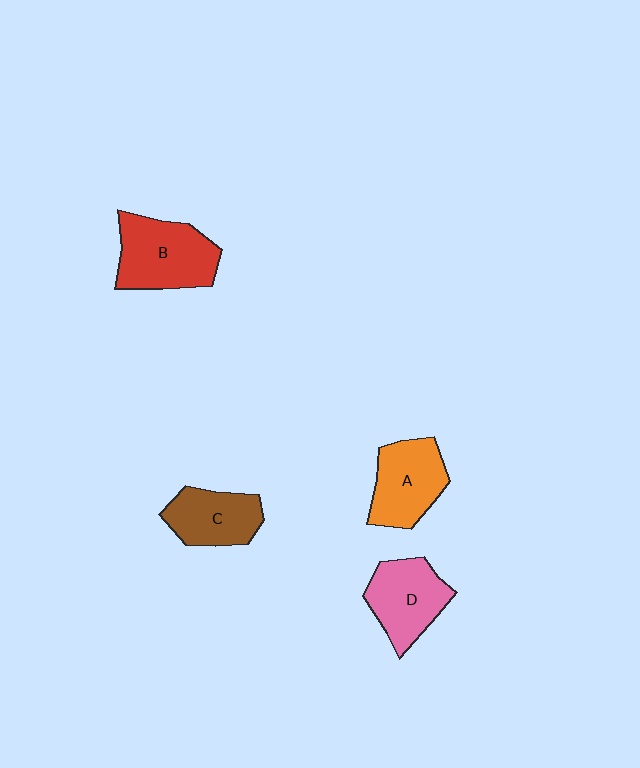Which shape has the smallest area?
Shape C (brown).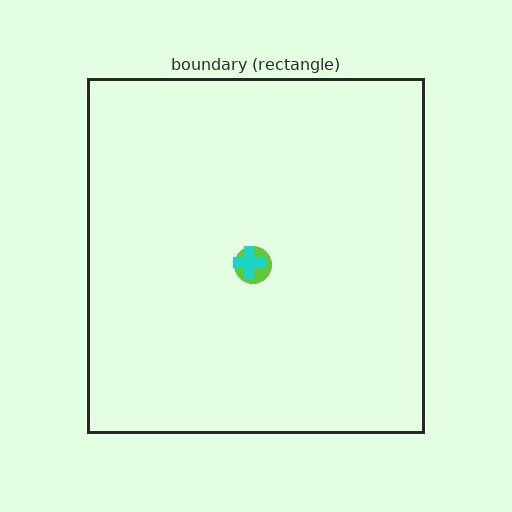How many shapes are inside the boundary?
2 inside, 0 outside.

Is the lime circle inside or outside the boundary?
Inside.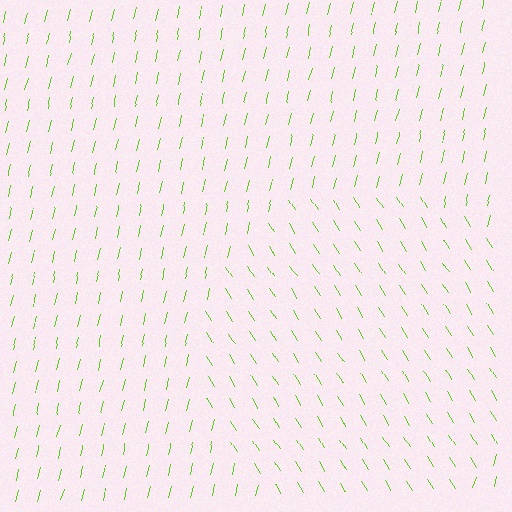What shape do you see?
I see a circle.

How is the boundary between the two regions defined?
The boundary is defined purely by a change in line orientation (approximately 45 degrees difference). All lines are the same color and thickness.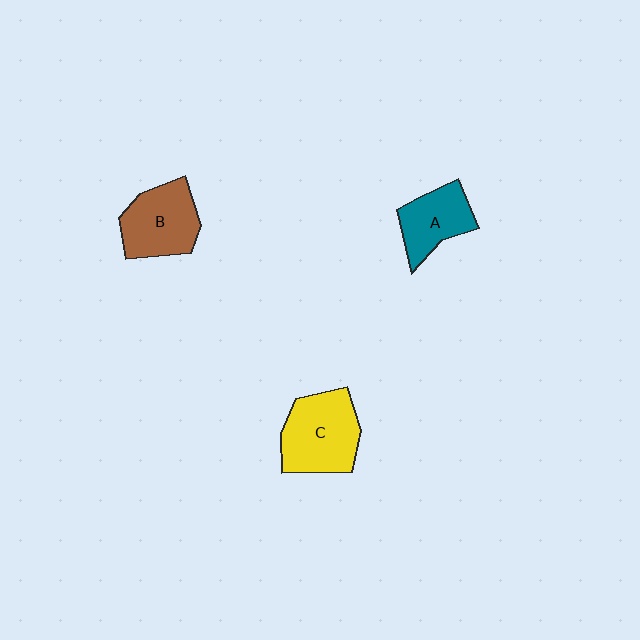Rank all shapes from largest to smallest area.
From largest to smallest: C (yellow), B (brown), A (teal).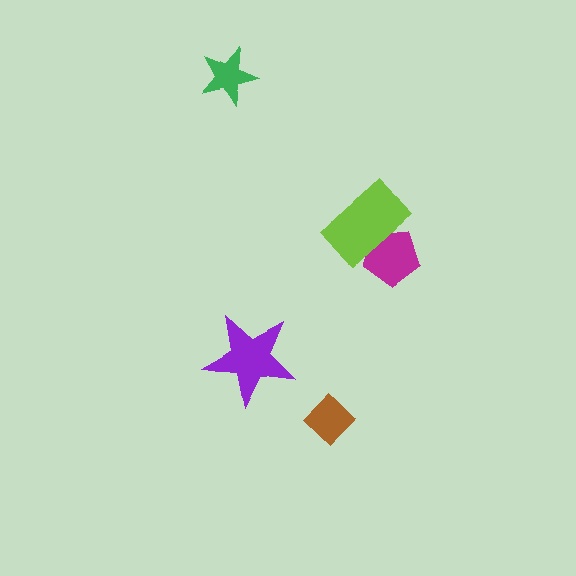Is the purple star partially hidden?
No, no other shape covers it.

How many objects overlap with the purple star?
0 objects overlap with the purple star.